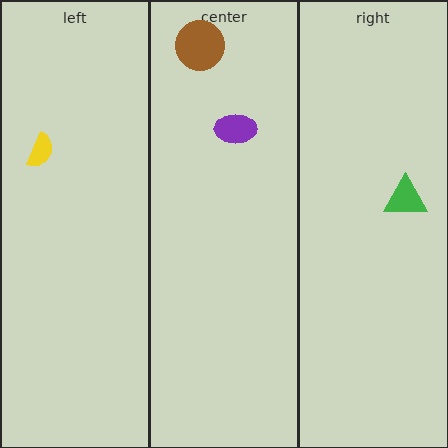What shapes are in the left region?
The yellow semicircle.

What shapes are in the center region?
The purple ellipse, the brown circle.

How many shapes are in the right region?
1.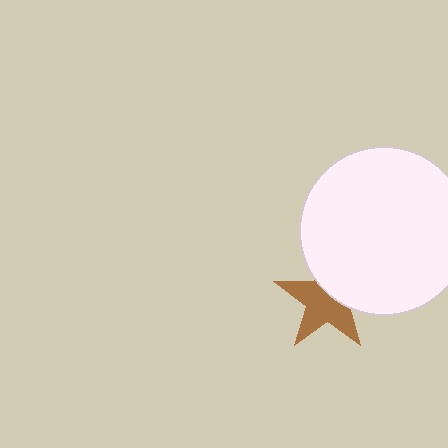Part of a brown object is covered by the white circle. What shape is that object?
It is a star.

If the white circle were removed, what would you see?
You would see the complete brown star.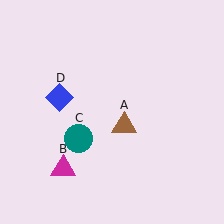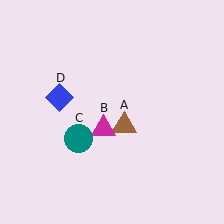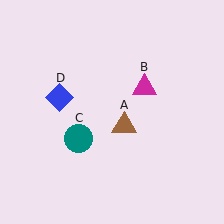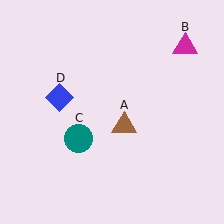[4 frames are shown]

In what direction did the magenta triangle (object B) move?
The magenta triangle (object B) moved up and to the right.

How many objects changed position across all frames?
1 object changed position: magenta triangle (object B).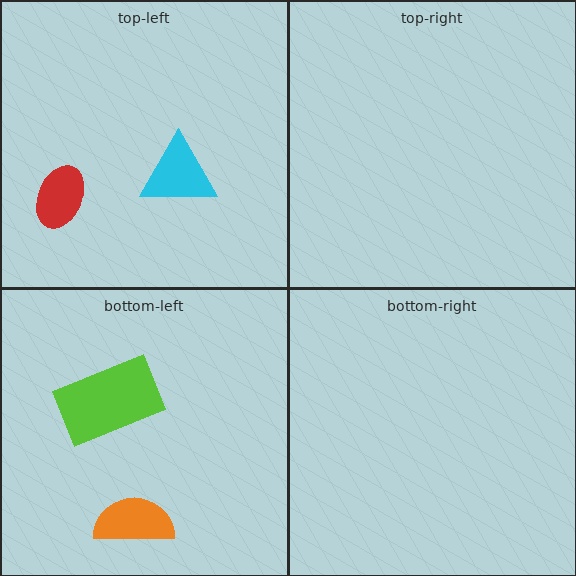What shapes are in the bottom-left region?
The lime rectangle, the orange semicircle.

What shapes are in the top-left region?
The cyan triangle, the red ellipse.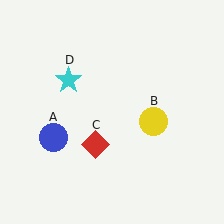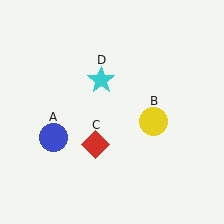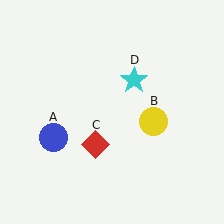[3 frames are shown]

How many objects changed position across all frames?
1 object changed position: cyan star (object D).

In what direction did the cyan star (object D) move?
The cyan star (object D) moved right.